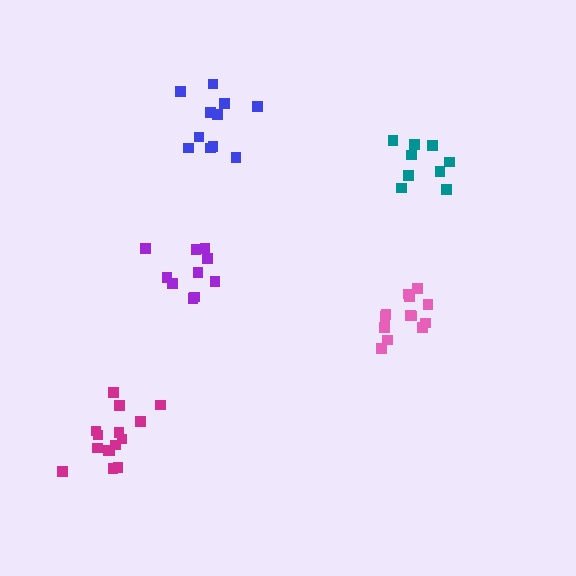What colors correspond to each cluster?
The clusters are colored: purple, teal, blue, magenta, pink.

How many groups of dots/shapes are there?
There are 5 groups.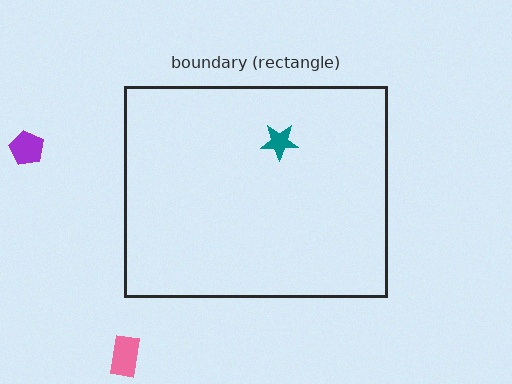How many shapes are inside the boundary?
1 inside, 2 outside.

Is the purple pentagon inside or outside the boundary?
Outside.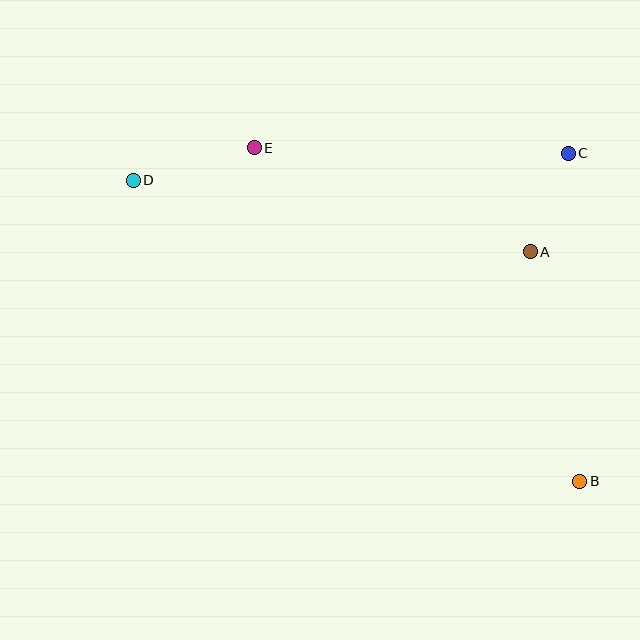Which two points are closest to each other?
Points A and C are closest to each other.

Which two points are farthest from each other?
Points B and D are farthest from each other.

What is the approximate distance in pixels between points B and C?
The distance between B and C is approximately 328 pixels.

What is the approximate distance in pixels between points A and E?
The distance between A and E is approximately 295 pixels.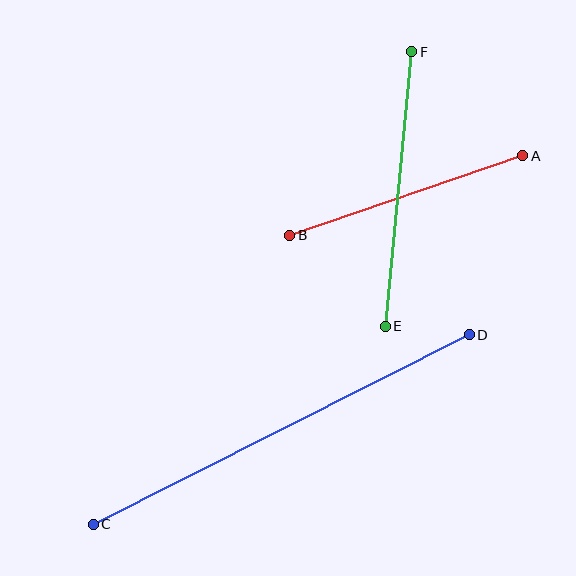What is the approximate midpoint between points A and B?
The midpoint is at approximately (406, 195) pixels.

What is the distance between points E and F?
The distance is approximately 276 pixels.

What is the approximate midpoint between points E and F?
The midpoint is at approximately (399, 189) pixels.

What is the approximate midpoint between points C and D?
The midpoint is at approximately (281, 430) pixels.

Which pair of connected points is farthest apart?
Points C and D are farthest apart.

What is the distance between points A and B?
The distance is approximately 246 pixels.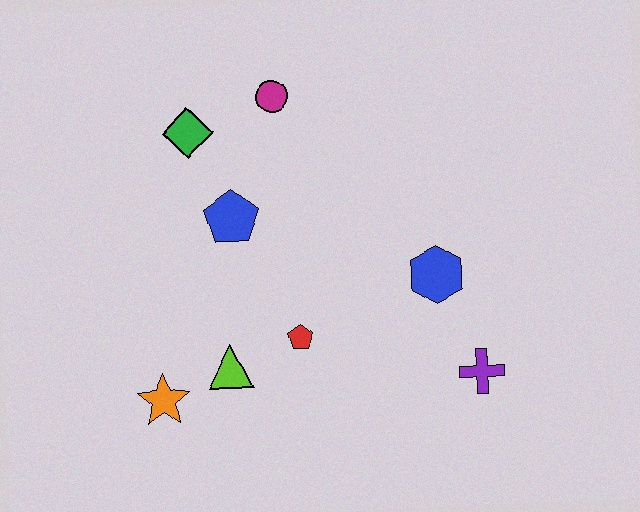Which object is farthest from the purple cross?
The green diamond is farthest from the purple cross.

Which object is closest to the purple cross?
The blue hexagon is closest to the purple cross.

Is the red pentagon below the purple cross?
No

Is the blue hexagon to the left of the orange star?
No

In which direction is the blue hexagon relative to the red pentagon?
The blue hexagon is to the right of the red pentagon.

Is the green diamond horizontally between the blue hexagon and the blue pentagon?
No